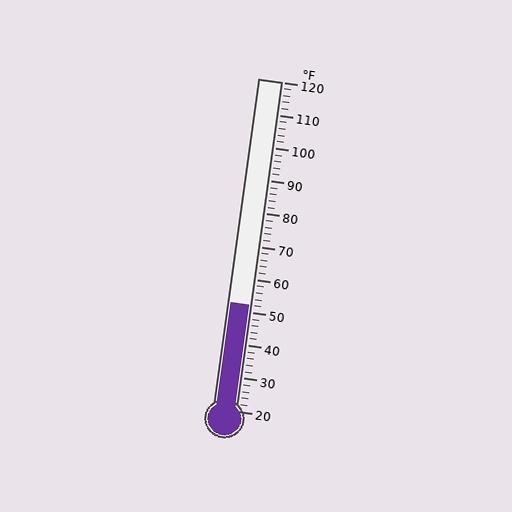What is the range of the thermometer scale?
The thermometer scale ranges from 20°F to 120°F.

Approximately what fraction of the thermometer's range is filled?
The thermometer is filled to approximately 30% of its range.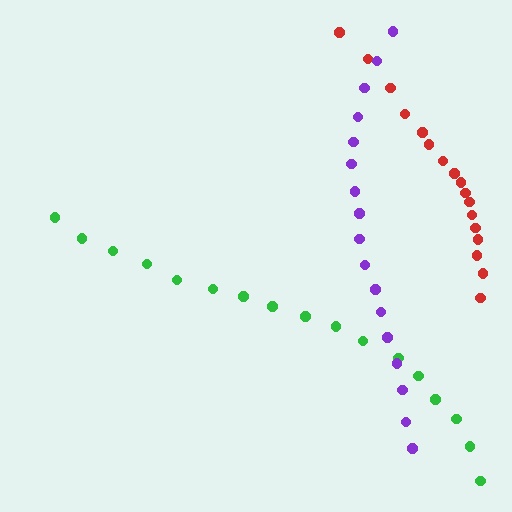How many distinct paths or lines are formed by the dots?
There are 3 distinct paths.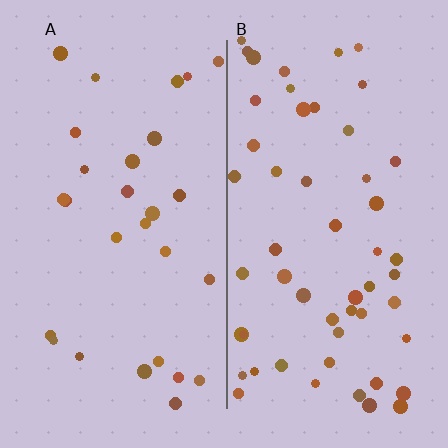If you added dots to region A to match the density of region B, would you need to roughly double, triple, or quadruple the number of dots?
Approximately double.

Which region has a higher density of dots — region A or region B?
B (the right).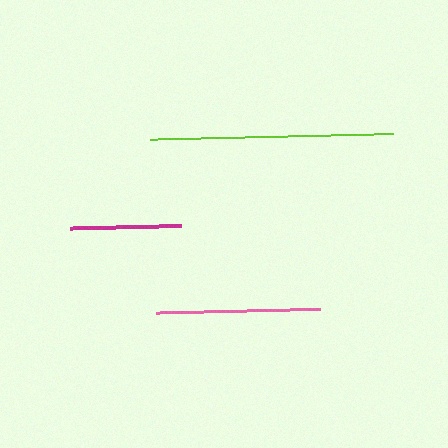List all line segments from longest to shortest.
From longest to shortest: lime, pink, magenta.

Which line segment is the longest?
The lime line is the longest at approximately 243 pixels.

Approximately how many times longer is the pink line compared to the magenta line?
The pink line is approximately 1.5 times the length of the magenta line.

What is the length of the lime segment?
The lime segment is approximately 243 pixels long.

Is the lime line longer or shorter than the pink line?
The lime line is longer than the pink line.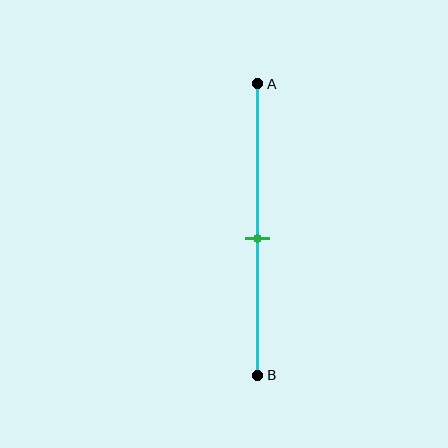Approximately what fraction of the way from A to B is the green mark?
The green mark is approximately 55% of the way from A to B.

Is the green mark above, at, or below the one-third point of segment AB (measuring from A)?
The green mark is below the one-third point of segment AB.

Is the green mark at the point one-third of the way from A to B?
No, the mark is at about 55% from A, not at the 33% one-third point.